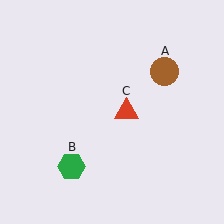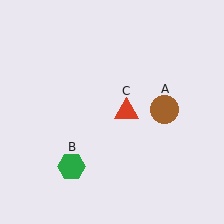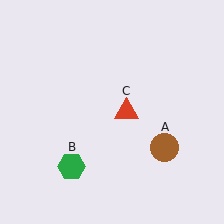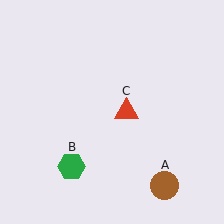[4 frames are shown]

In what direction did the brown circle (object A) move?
The brown circle (object A) moved down.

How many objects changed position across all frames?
1 object changed position: brown circle (object A).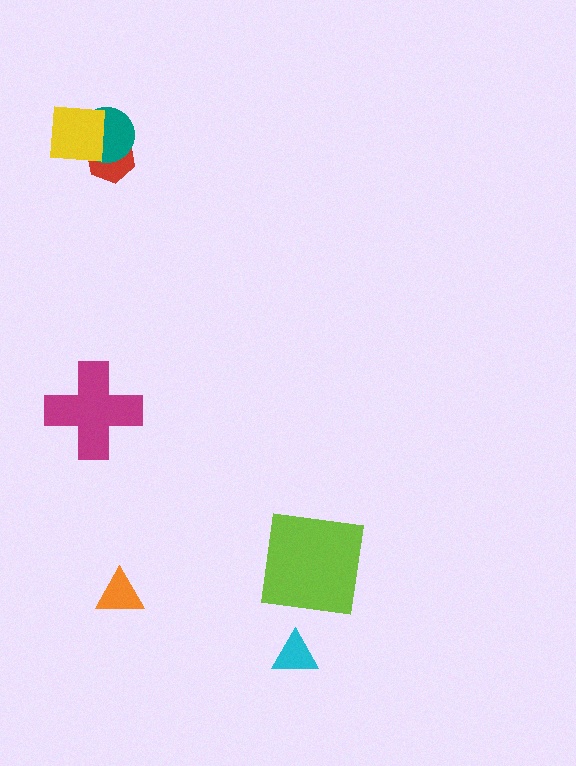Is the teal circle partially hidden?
Yes, it is partially covered by another shape.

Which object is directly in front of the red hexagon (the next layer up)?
The teal circle is directly in front of the red hexagon.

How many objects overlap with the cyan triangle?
0 objects overlap with the cyan triangle.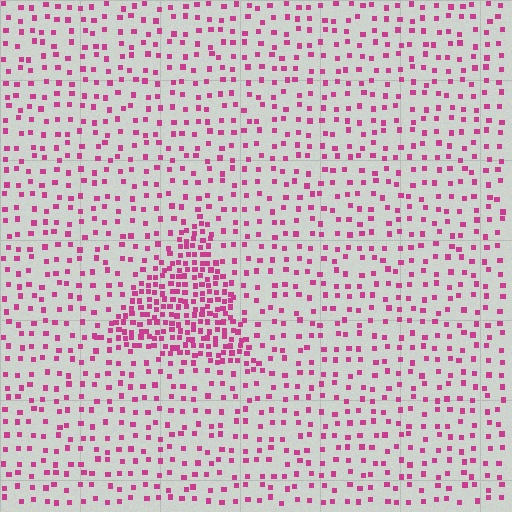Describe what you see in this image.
The image contains small magenta elements arranged at two different densities. A triangle-shaped region is visible where the elements are more densely packed than the surrounding area.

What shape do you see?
I see a triangle.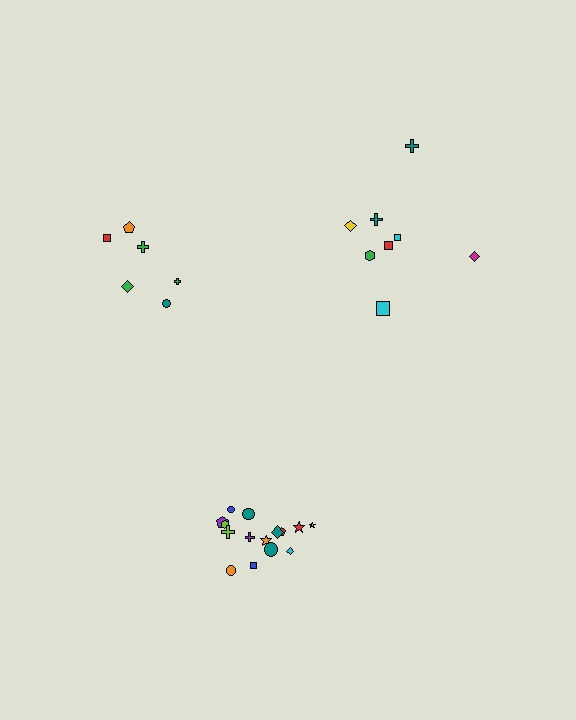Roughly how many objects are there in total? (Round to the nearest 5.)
Roughly 30 objects in total.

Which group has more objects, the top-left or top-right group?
The top-right group.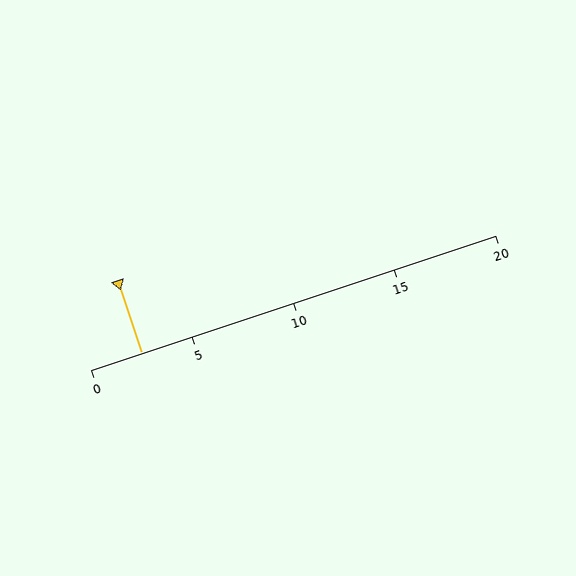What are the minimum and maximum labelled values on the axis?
The axis runs from 0 to 20.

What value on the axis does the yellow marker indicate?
The marker indicates approximately 2.5.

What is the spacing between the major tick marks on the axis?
The major ticks are spaced 5 apart.